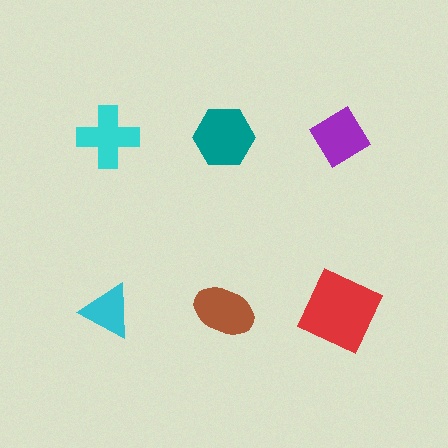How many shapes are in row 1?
3 shapes.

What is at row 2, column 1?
A cyan triangle.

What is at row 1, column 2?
A teal hexagon.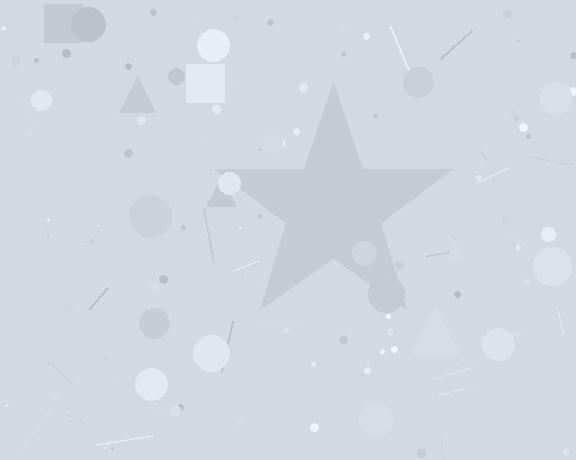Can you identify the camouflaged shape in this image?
The camouflaged shape is a star.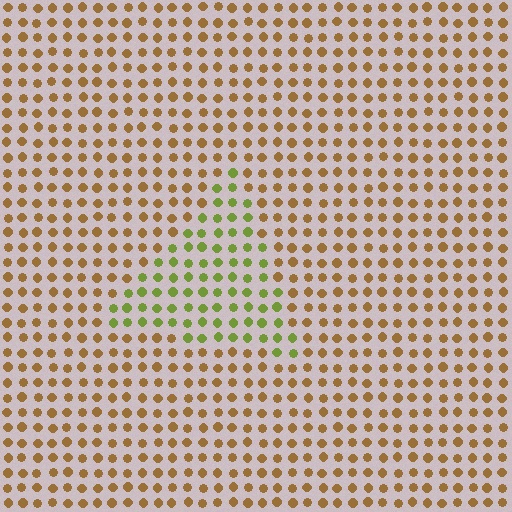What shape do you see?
I see a triangle.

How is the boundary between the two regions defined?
The boundary is defined purely by a slight shift in hue (about 49 degrees). Spacing, size, and orientation are identical on both sides.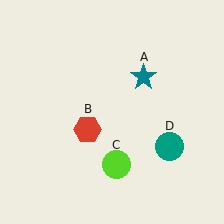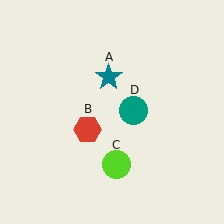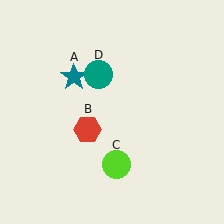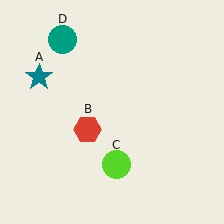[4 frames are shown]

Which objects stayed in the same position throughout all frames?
Red hexagon (object B) and lime circle (object C) remained stationary.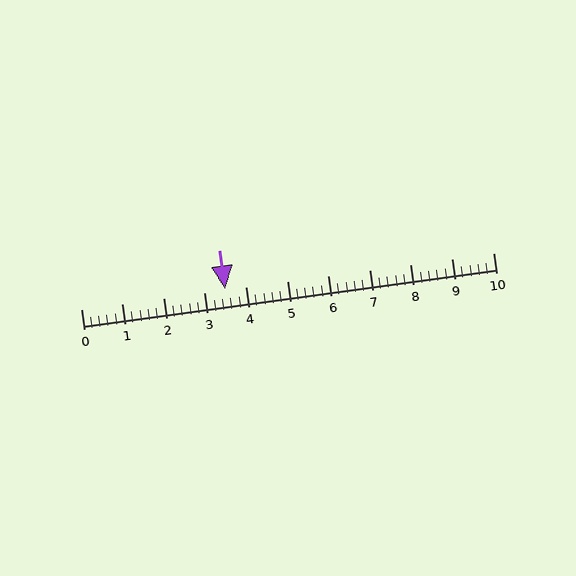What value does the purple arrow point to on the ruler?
The purple arrow points to approximately 3.5.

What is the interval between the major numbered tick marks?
The major tick marks are spaced 1 units apart.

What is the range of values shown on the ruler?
The ruler shows values from 0 to 10.